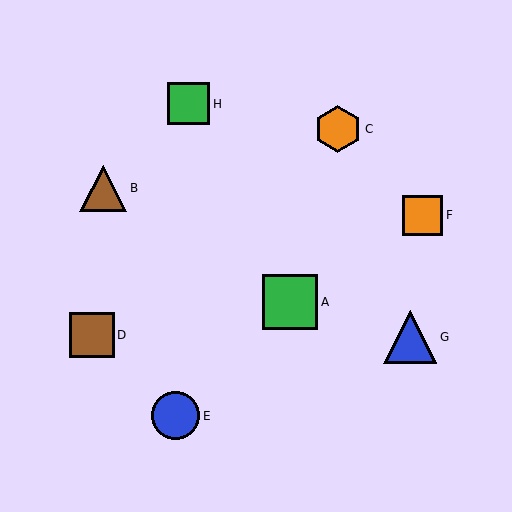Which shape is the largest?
The green square (labeled A) is the largest.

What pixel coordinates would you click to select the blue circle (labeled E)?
Click at (176, 416) to select the blue circle E.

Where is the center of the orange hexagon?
The center of the orange hexagon is at (338, 129).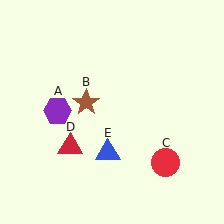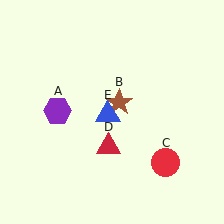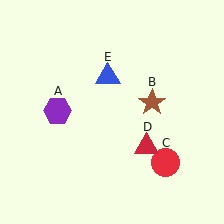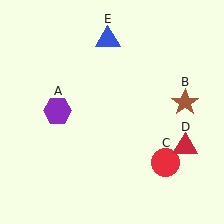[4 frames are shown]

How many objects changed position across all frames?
3 objects changed position: brown star (object B), red triangle (object D), blue triangle (object E).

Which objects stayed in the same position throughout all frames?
Purple hexagon (object A) and red circle (object C) remained stationary.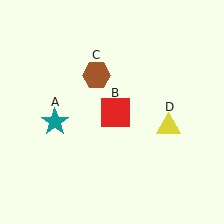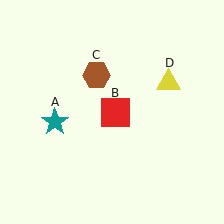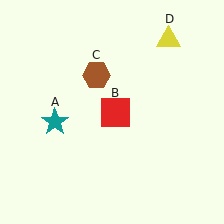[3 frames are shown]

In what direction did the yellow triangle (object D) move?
The yellow triangle (object D) moved up.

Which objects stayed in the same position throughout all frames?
Teal star (object A) and red square (object B) and brown hexagon (object C) remained stationary.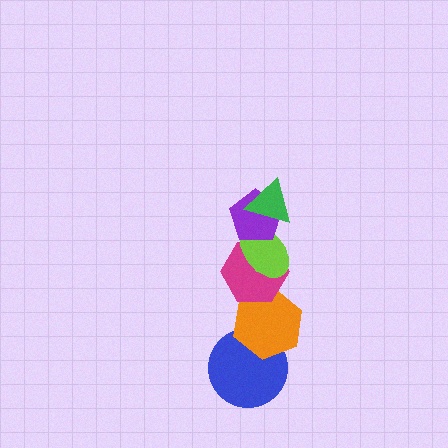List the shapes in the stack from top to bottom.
From top to bottom: the green triangle, the purple pentagon, the lime ellipse, the magenta hexagon, the orange hexagon, the blue circle.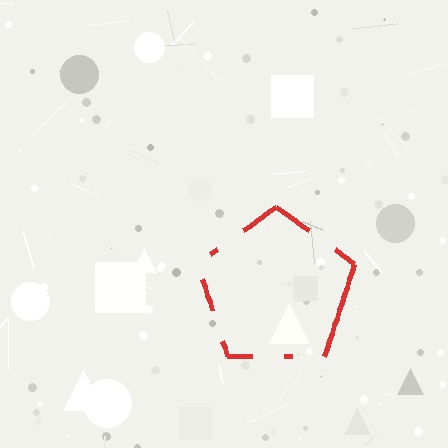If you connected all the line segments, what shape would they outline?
They would outline a pentagon.